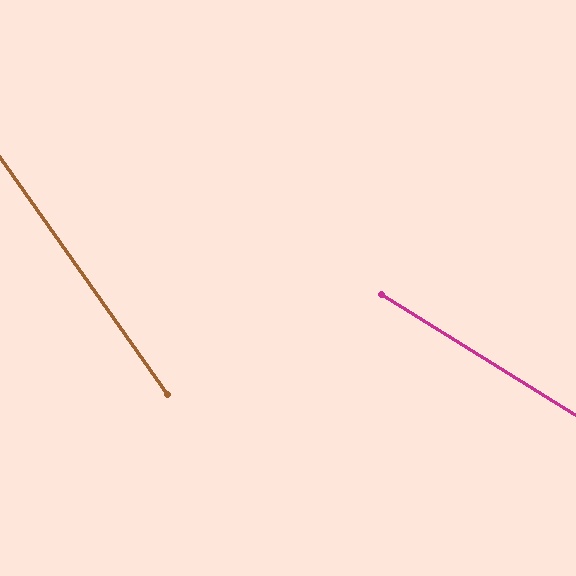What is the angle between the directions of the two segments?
Approximately 23 degrees.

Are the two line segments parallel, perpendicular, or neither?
Neither parallel nor perpendicular — they differ by about 23°.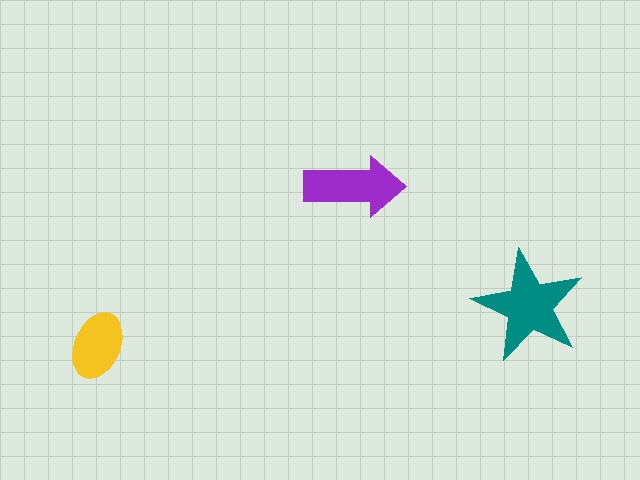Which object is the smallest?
The yellow ellipse.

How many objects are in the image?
There are 3 objects in the image.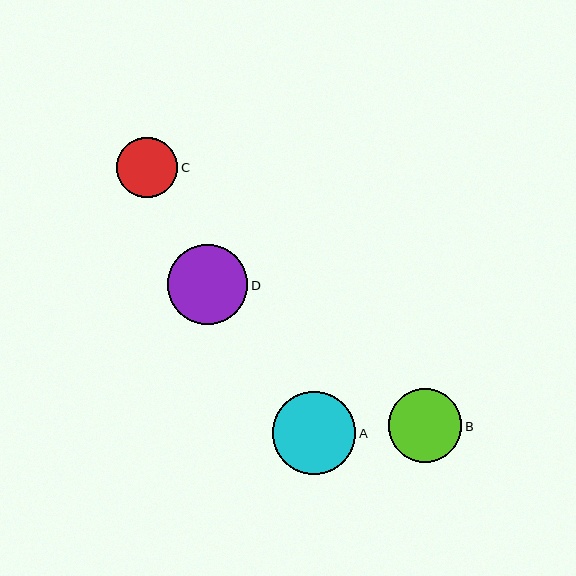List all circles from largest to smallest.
From largest to smallest: A, D, B, C.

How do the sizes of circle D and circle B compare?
Circle D and circle B are approximately the same size.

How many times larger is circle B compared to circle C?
Circle B is approximately 1.2 times the size of circle C.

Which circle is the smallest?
Circle C is the smallest with a size of approximately 61 pixels.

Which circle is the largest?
Circle A is the largest with a size of approximately 83 pixels.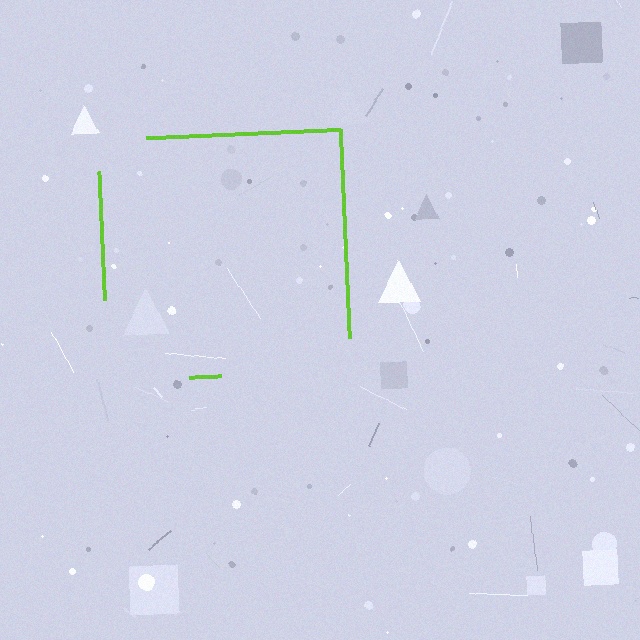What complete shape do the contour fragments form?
The contour fragments form a square.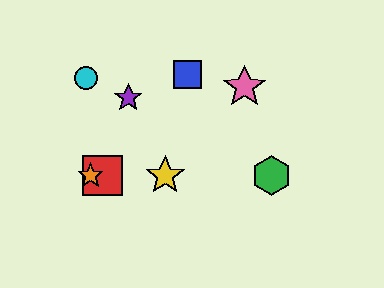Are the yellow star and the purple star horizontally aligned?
No, the yellow star is at y≈176 and the purple star is at y≈98.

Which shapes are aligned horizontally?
The red square, the green hexagon, the yellow star, the orange star are aligned horizontally.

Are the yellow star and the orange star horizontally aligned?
Yes, both are at y≈176.